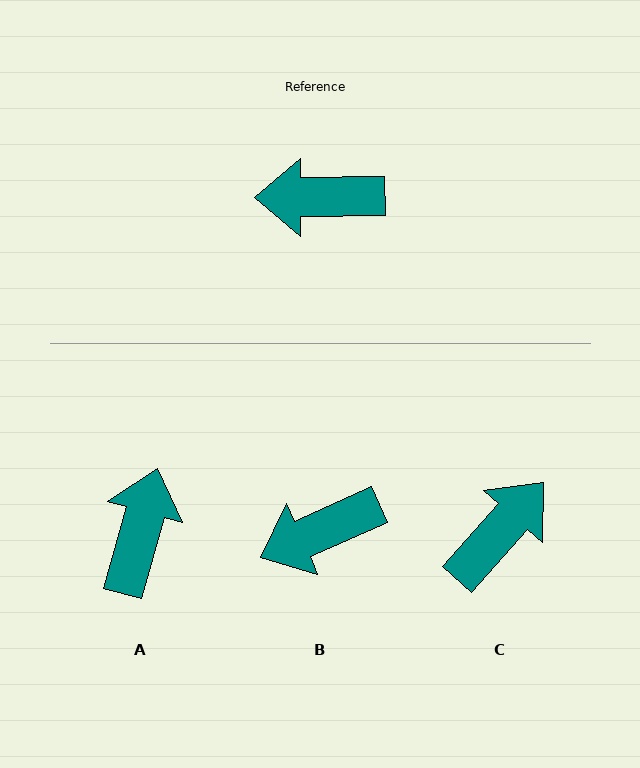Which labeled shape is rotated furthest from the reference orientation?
C, about 132 degrees away.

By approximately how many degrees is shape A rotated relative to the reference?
Approximately 106 degrees clockwise.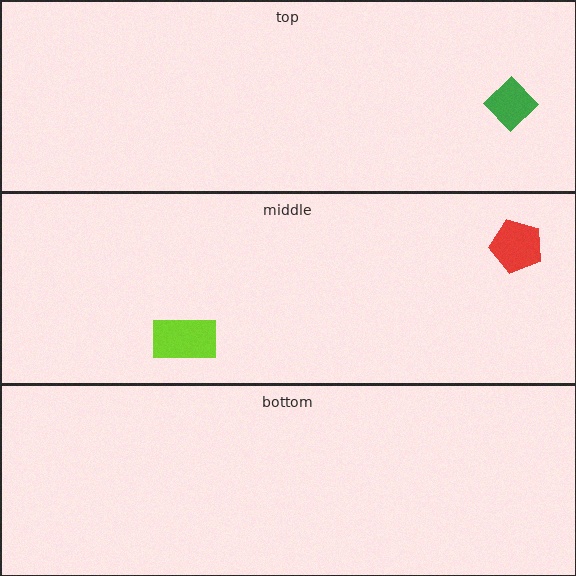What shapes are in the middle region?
The red pentagon, the lime rectangle.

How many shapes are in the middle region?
2.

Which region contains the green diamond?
The top region.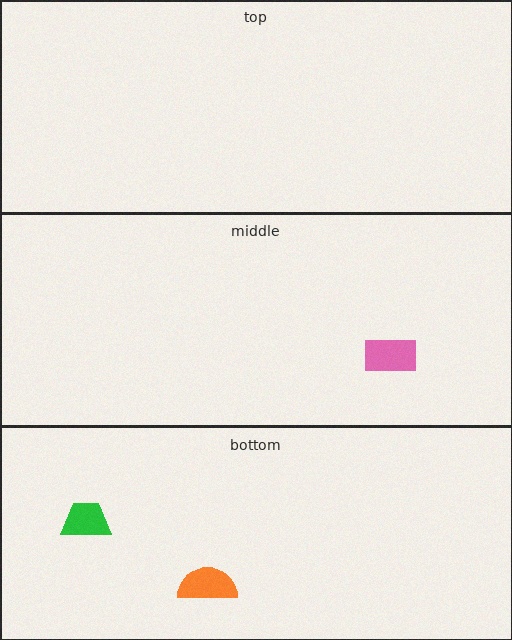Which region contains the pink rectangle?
The middle region.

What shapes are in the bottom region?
The orange semicircle, the green trapezoid.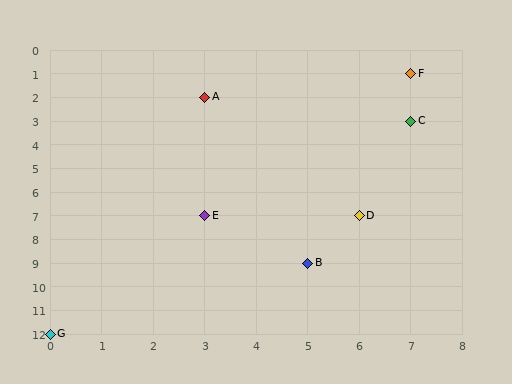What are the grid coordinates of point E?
Point E is at grid coordinates (3, 7).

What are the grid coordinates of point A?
Point A is at grid coordinates (3, 2).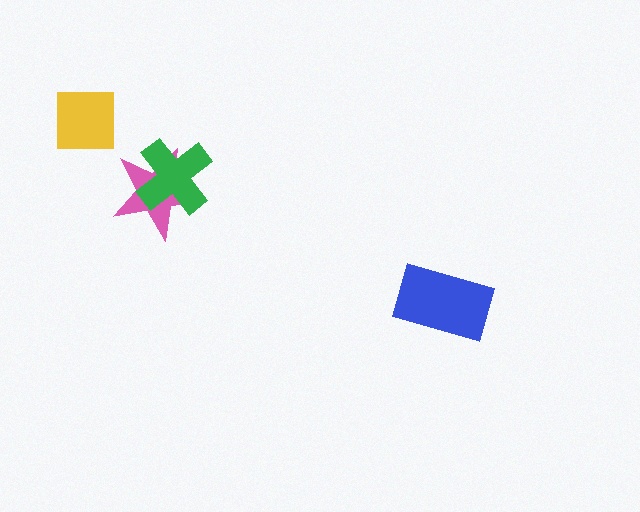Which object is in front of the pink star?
The green cross is in front of the pink star.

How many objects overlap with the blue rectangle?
0 objects overlap with the blue rectangle.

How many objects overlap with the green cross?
1 object overlaps with the green cross.